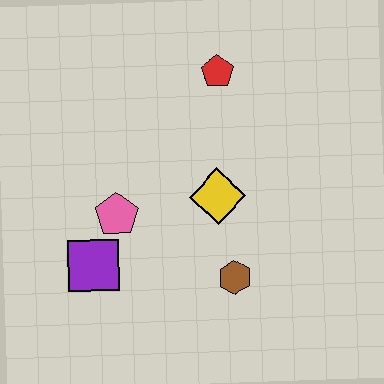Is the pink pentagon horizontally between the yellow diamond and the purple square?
Yes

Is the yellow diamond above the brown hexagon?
Yes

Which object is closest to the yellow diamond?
The brown hexagon is closest to the yellow diamond.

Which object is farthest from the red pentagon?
The purple square is farthest from the red pentagon.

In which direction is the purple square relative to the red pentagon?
The purple square is below the red pentagon.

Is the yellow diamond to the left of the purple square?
No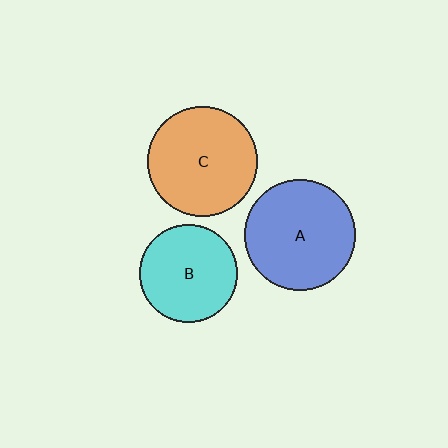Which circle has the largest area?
Circle A (blue).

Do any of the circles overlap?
No, none of the circles overlap.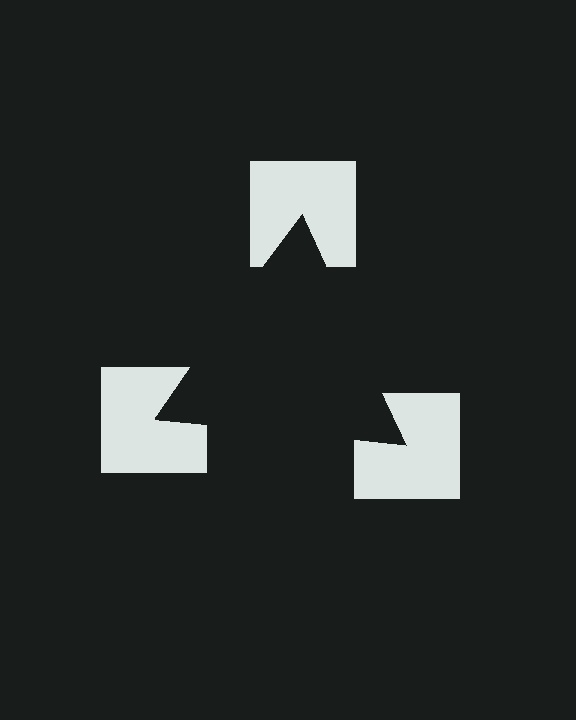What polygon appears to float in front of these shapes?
An illusory triangle — its edges are inferred from the aligned wedge cuts in the notched squares, not physically drawn.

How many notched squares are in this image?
There are 3 — one at each vertex of the illusory triangle.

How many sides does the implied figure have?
3 sides.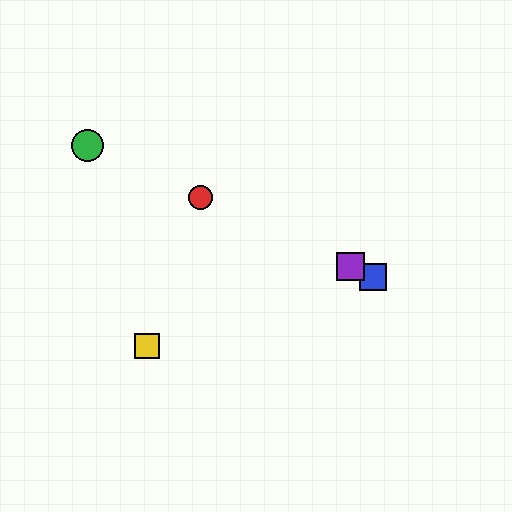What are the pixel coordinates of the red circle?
The red circle is at (201, 198).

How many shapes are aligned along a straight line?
4 shapes (the red circle, the blue square, the green circle, the purple square) are aligned along a straight line.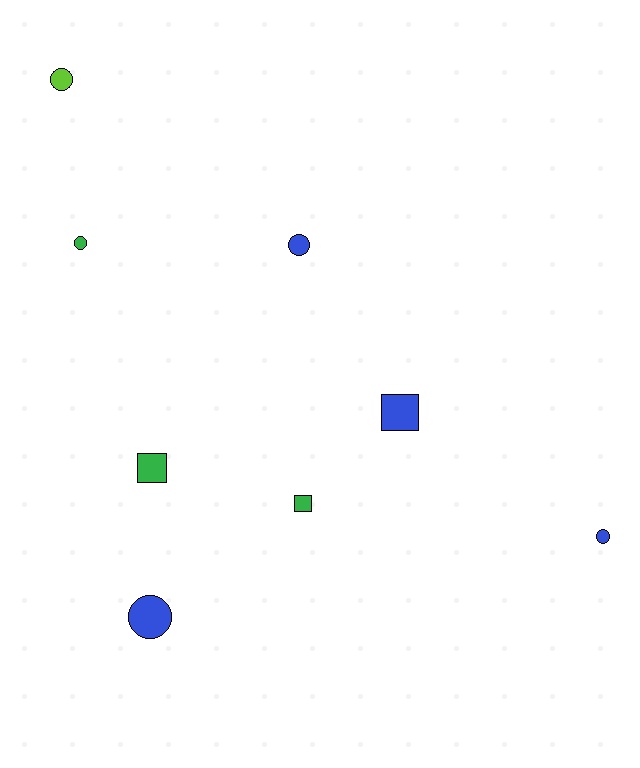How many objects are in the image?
There are 8 objects.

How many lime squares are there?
There are no lime squares.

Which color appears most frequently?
Blue, with 4 objects.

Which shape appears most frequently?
Circle, with 5 objects.